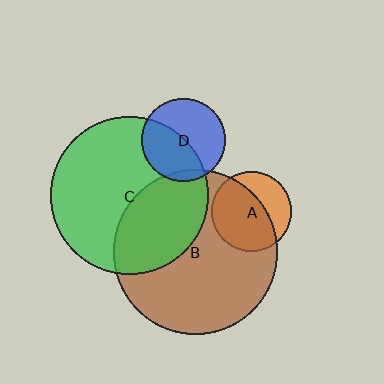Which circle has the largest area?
Circle B (brown).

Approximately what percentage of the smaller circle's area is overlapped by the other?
Approximately 65%.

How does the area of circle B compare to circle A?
Approximately 4.3 times.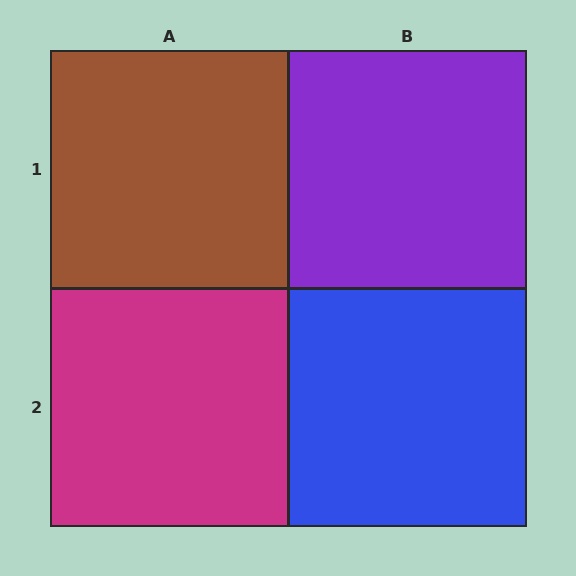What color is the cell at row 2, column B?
Blue.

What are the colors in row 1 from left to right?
Brown, purple.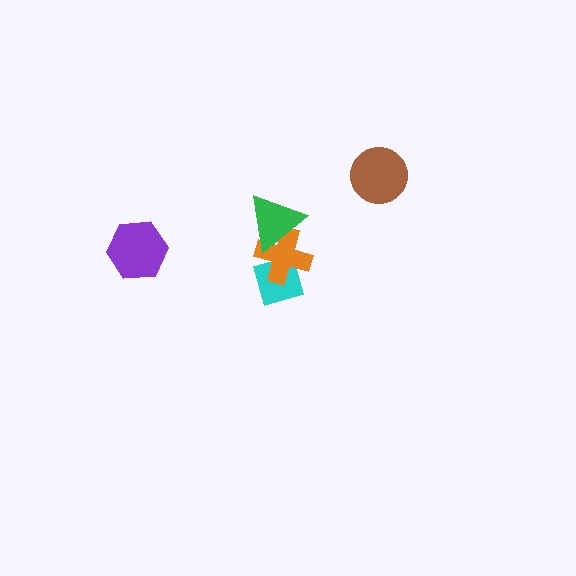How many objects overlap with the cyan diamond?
1 object overlaps with the cyan diamond.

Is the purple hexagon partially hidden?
No, no other shape covers it.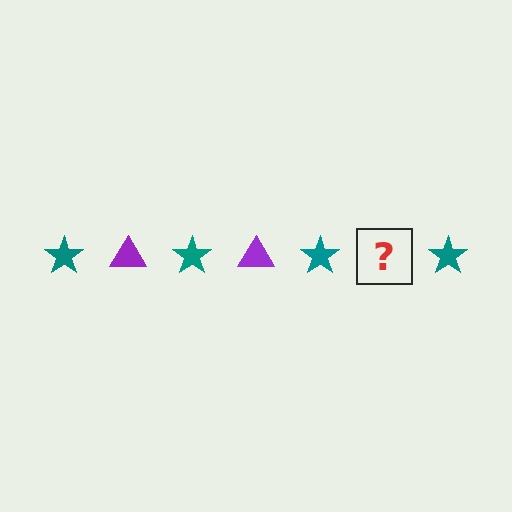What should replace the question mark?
The question mark should be replaced with a purple triangle.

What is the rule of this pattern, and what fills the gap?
The rule is that the pattern alternates between teal star and purple triangle. The gap should be filled with a purple triangle.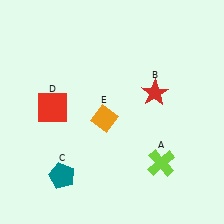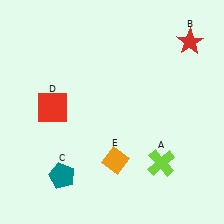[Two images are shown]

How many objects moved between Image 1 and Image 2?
2 objects moved between the two images.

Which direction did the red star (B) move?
The red star (B) moved up.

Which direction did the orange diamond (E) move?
The orange diamond (E) moved down.